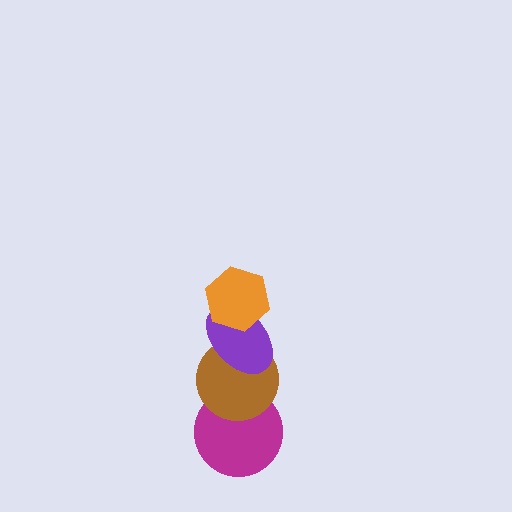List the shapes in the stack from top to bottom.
From top to bottom: the orange hexagon, the purple ellipse, the brown circle, the magenta circle.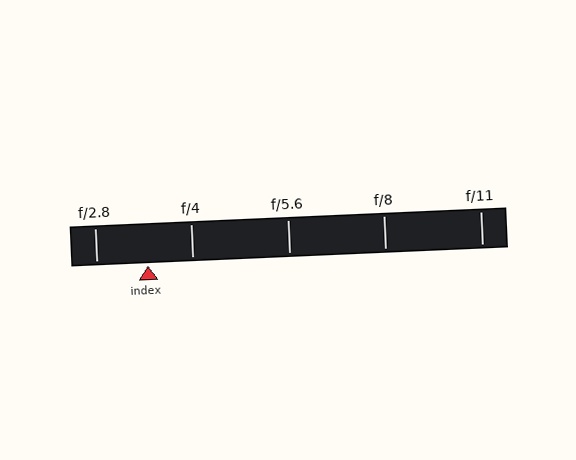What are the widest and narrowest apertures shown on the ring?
The widest aperture shown is f/2.8 and the narrowest is f/11.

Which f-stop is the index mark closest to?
The index mark is closest to f/4.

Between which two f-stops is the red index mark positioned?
The index mark is between f/2.8 and f/4.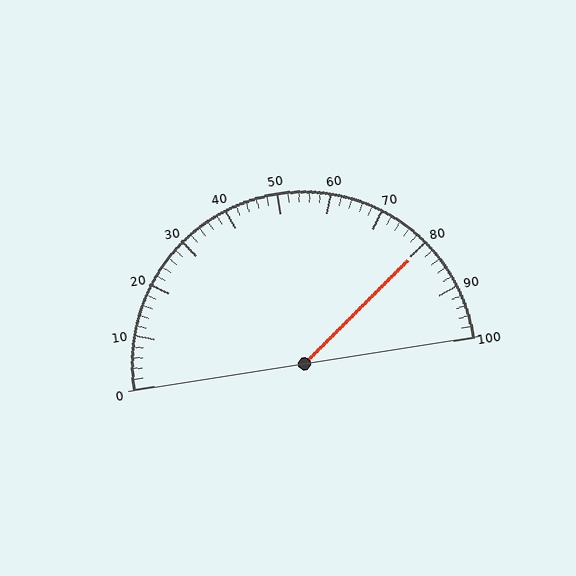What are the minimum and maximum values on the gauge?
The gauge ranges from 0 to 100.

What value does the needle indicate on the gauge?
The needle indicates approximately 80.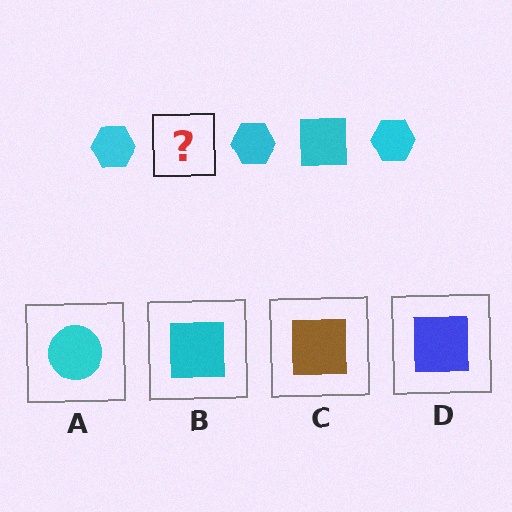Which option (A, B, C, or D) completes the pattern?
B.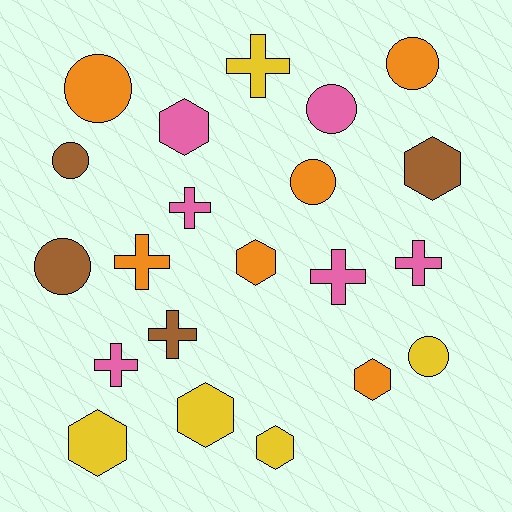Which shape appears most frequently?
Hexagon, with 7 objects.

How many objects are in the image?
There are 21 objects.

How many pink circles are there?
There is 1 pink circle.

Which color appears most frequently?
Orange, with 6 objects.